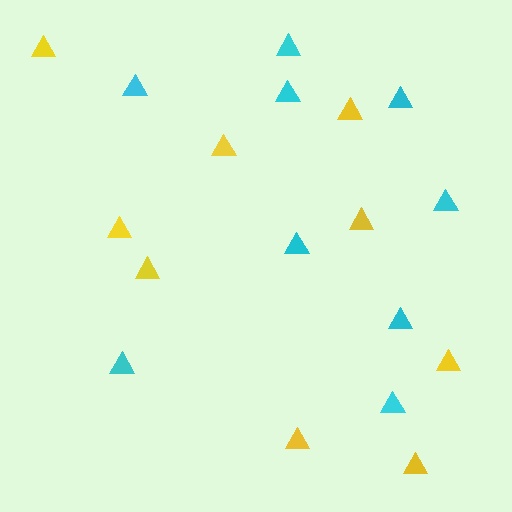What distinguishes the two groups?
There are 2 groups: one group of yellow triangles (9) and one group of cyan triangles (9).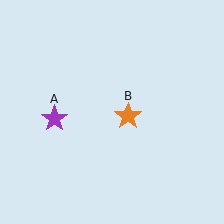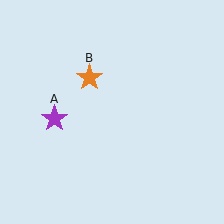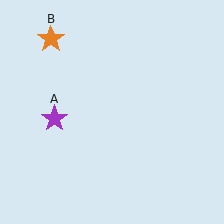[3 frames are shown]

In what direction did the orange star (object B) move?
The orange star (object B) moved up and to the left.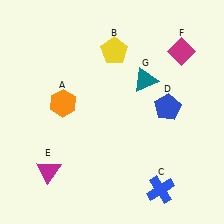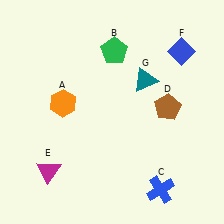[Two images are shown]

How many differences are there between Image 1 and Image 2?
There are 3 differences between the two images.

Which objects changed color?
B changed from yellow to green. D changed from blue to brown. F changed from magenta to blue.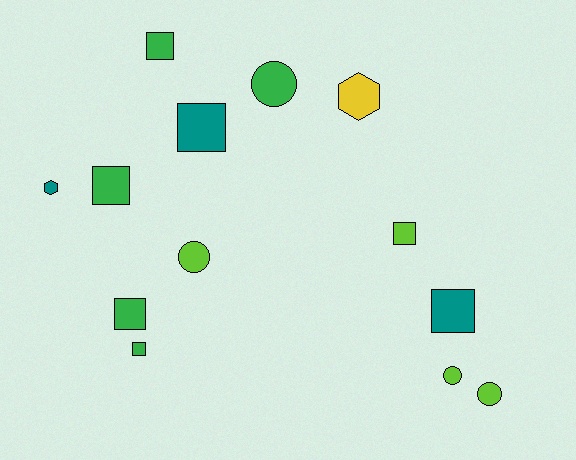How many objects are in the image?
There are 13 objects.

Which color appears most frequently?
Green, with 5 objects.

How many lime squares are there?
There is 1 lime square.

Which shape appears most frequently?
Square, with 7 objects.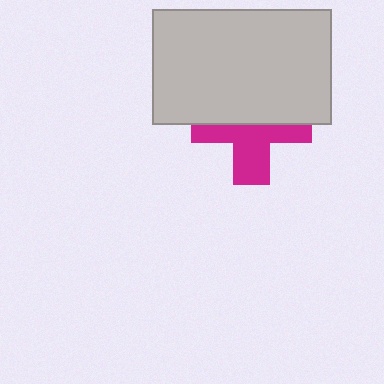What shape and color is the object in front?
The object in front is a light gray rectangle.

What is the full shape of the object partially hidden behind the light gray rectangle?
The partially hidden object is a magenta cross.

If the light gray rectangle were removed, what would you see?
You would see the complete magenta cross.